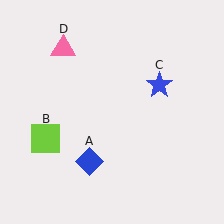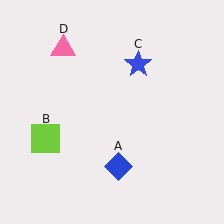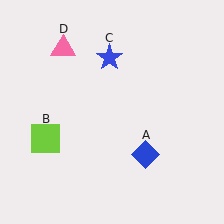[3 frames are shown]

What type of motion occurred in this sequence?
The blue diamond (object A), blue star (object C) rotated counterclockwise around the center of the scene.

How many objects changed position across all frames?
2 objects changed position: blue diamond (object A), blue star (object C).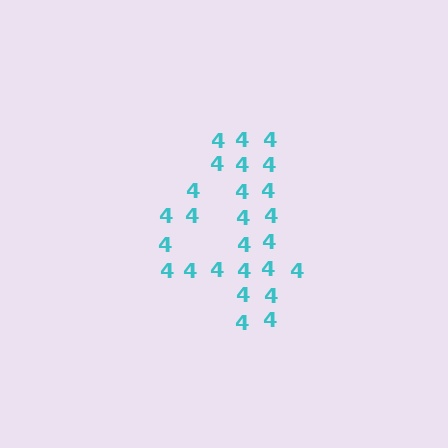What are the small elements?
The small elements are digit 4's.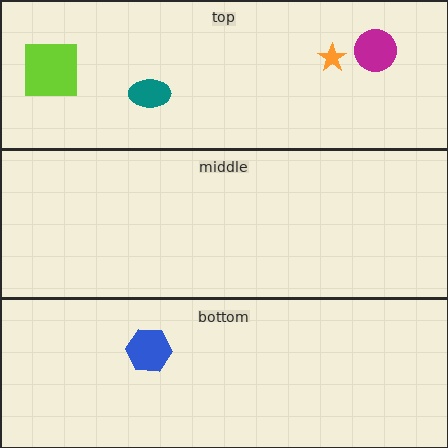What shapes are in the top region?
The lime square, the magenta circle, the orange star, the teal ellipse.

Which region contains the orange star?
The top region.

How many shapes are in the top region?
4.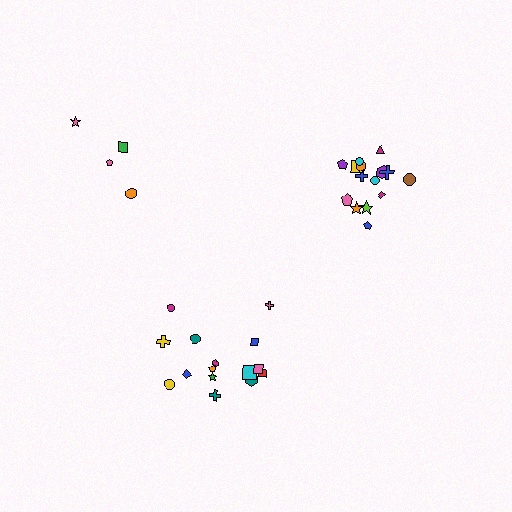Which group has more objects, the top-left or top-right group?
The top-right group.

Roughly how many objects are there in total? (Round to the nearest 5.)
Roughly 35 objects in total.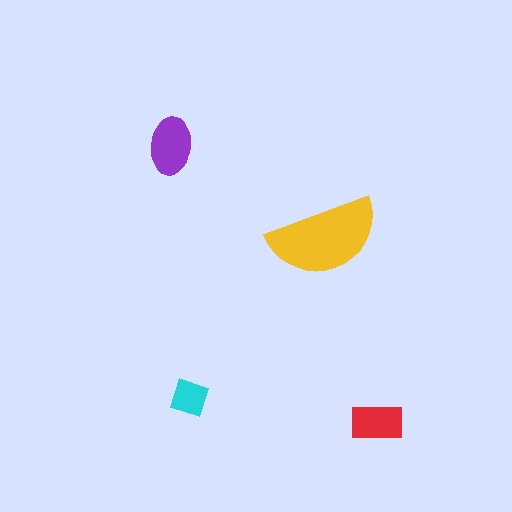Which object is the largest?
The yellow semicircle.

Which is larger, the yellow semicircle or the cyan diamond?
The yellow semicircle.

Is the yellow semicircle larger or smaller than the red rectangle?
Larger.